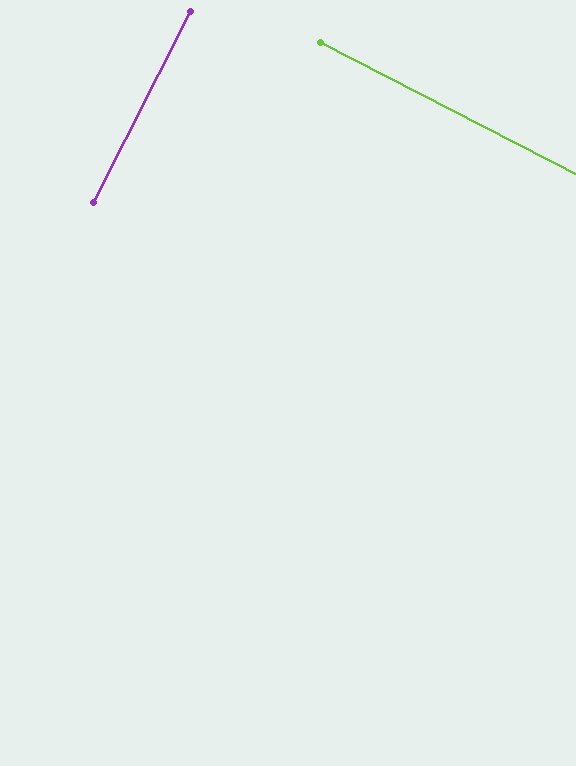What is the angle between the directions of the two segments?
Approximately 90 degrees.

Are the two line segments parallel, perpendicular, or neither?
Perpendicular — they meet at approximately 90°.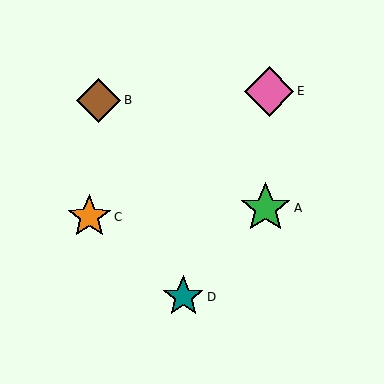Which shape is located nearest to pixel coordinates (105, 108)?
The brown diamond (labeled B) at (99, 100) is nearest to that location.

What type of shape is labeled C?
Shape C is an orange star.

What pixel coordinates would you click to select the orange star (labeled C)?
Click at (89, 217) to select the orange star C.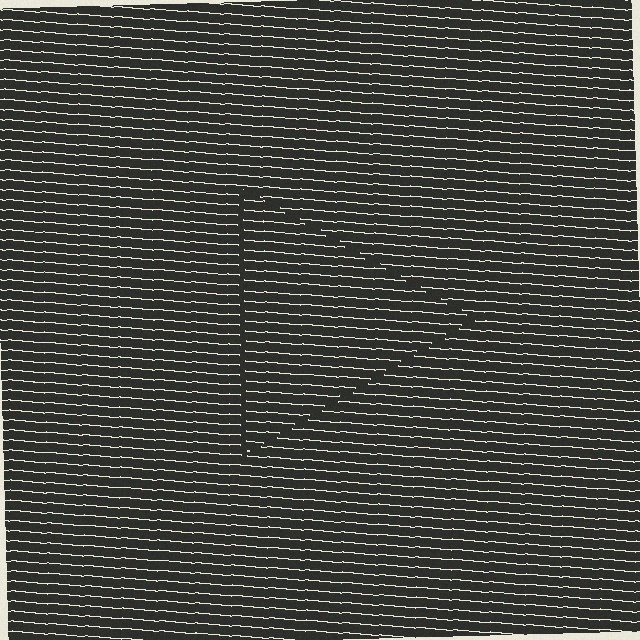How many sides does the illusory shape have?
3 sides — the line-ends trace a triangle.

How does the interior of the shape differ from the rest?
The interior of the shape contains the same grating, shifted by half a period — the contour is defined by the phase discontinuity where line-ends from the inner and outer gratings abut.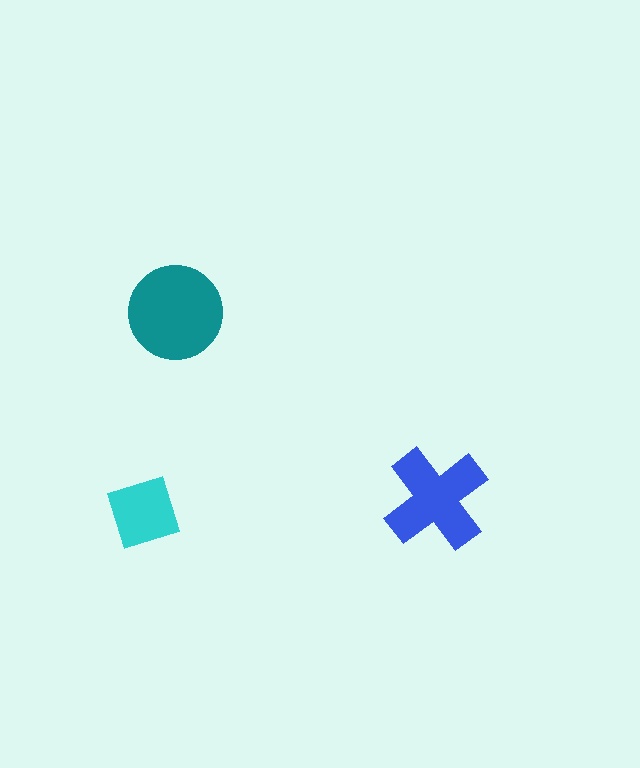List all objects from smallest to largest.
The cyan diamond, the blue cross, the teal circle.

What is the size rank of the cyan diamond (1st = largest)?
3rd.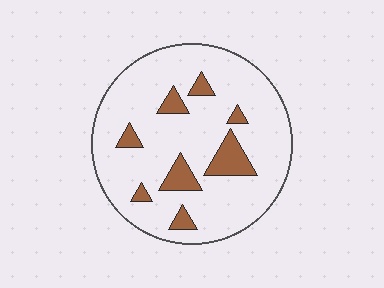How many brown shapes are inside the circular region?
8.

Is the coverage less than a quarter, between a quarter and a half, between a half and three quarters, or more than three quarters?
Less than a quarter.